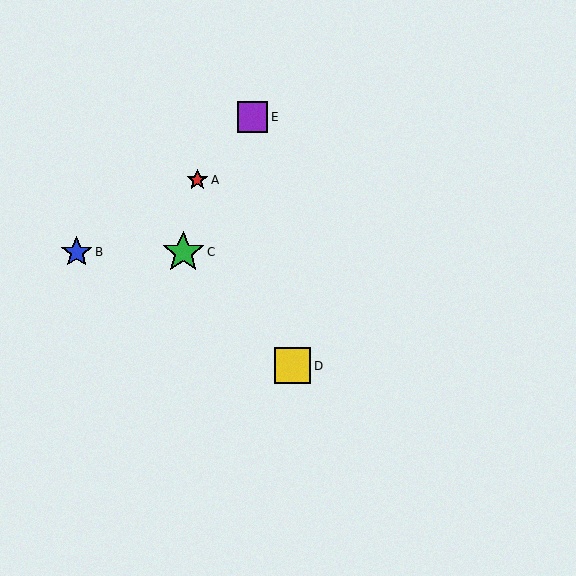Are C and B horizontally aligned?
Yes, both are at y≈252.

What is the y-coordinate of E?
Object E is at y≈117.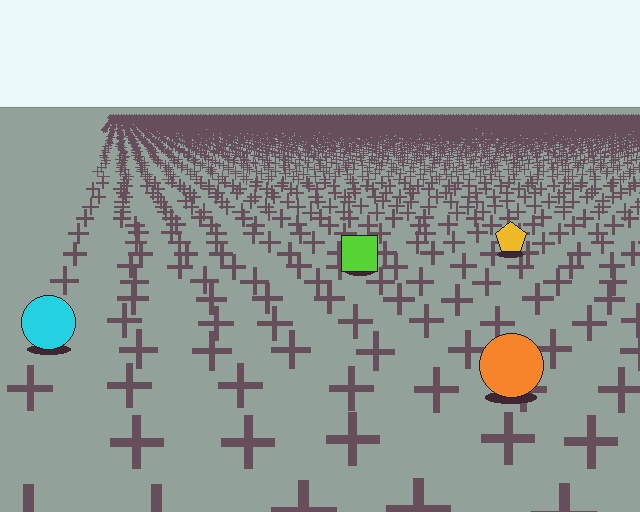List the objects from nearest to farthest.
From nearest to farthest: the orange circle, the cyan circle, the lime square, the yellow pentagon.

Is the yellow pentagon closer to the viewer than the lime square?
No. The lime square is closer — you can tell from the texture gradient: the ground texture is coarser near it.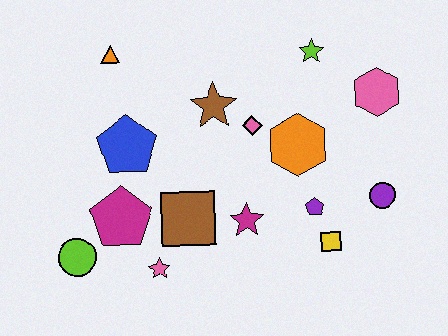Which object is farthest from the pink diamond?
The lime circle is farthest from the pink diamond.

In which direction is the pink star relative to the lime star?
The pink star is below the lime star.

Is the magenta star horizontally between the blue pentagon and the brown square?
No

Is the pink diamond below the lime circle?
No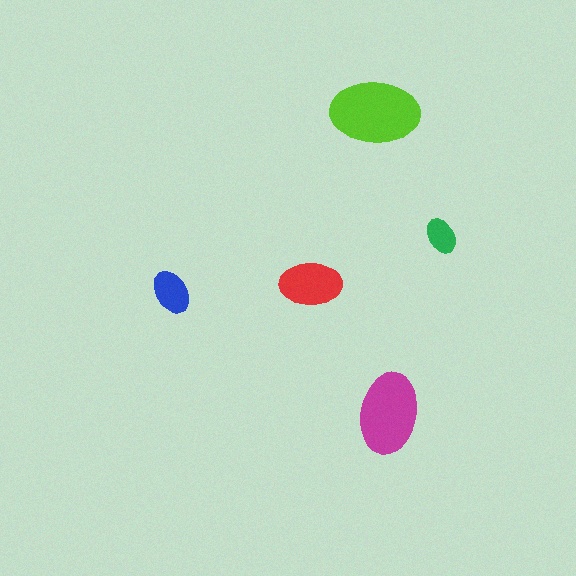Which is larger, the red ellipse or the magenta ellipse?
The magenta one.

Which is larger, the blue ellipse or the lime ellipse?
The lime one.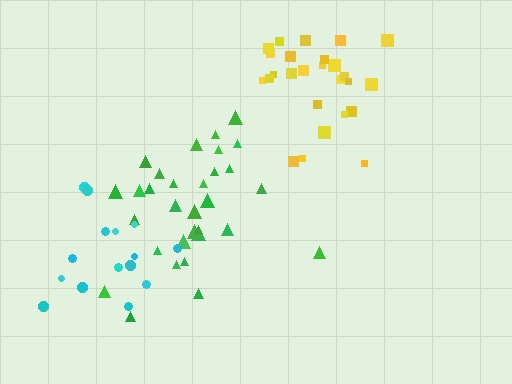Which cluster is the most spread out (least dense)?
Green.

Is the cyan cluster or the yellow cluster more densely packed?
Yellow.